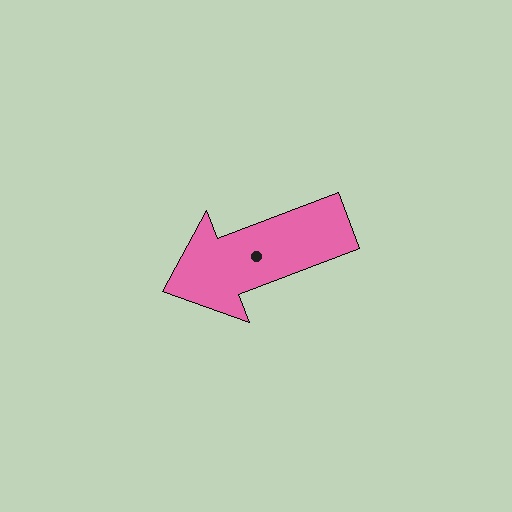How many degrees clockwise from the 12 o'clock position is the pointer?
Approximately 249 degrees.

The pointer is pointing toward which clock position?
Roughly 8 o'clock.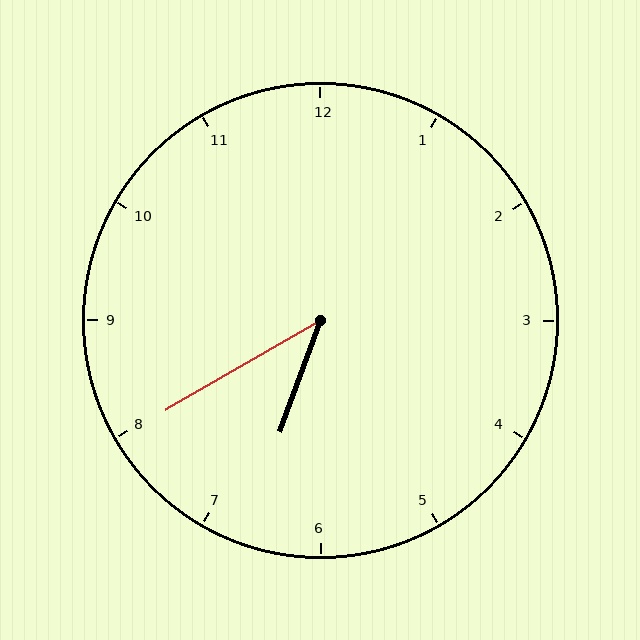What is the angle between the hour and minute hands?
Approximately 40 degrees.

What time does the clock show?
6:40.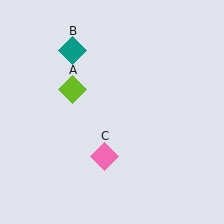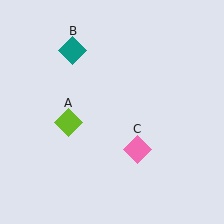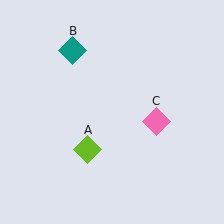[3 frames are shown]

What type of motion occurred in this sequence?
The lime diamond (object A), pink diamond (object C) rotated counterclockwise around the center of the scene.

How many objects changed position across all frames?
2 objects changed position: lime diamond (object A), pink diamond (object C).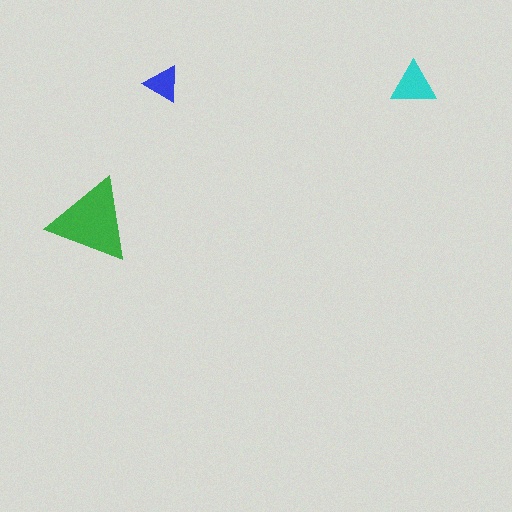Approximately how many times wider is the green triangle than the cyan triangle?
About 2 times wider.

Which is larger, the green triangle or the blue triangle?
The green one.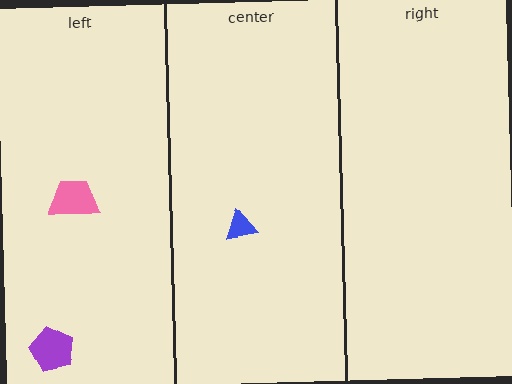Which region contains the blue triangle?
The center region.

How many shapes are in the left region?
2.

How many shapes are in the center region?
1.